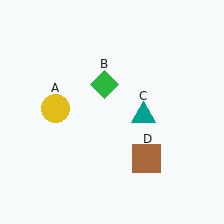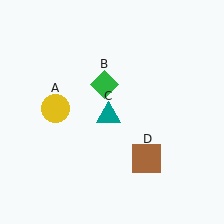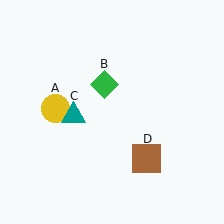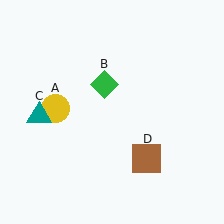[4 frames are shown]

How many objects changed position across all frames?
1 object changed position: teal triangle (object C).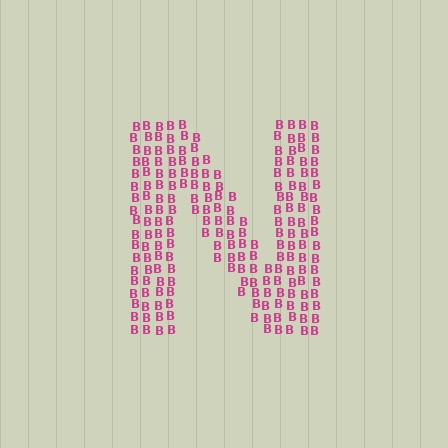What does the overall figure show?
The overall figure shows the letter N.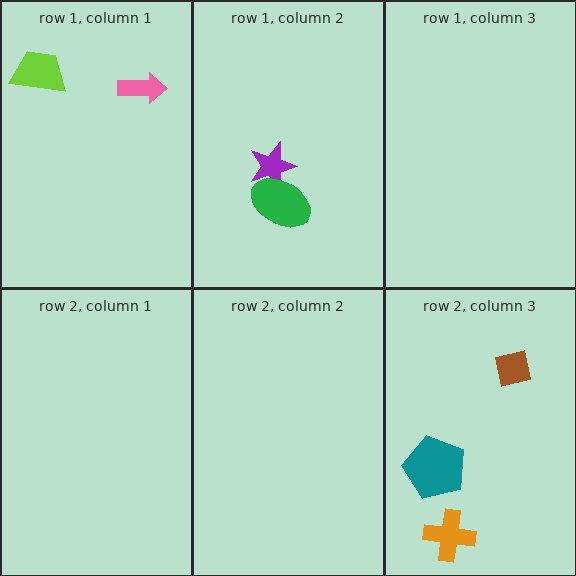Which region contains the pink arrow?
The row 1, column 1 region.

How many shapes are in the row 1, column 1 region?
2.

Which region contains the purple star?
The row 1, column 2 region.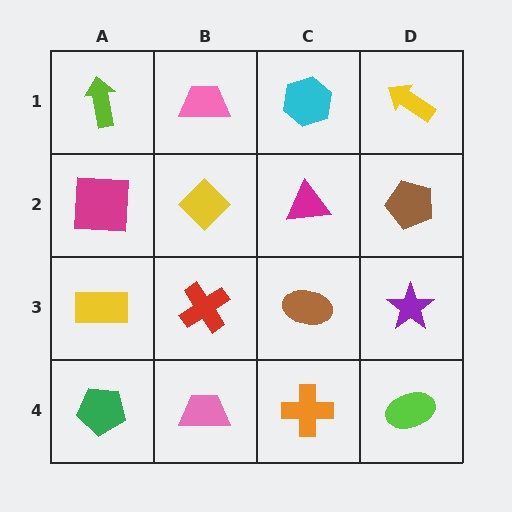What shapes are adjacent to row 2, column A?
A lime arrow (row 1, column A), a yellow rectangle (row 3, column A), a yellow diamond (row 2, column B).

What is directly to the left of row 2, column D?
A magenta triangle.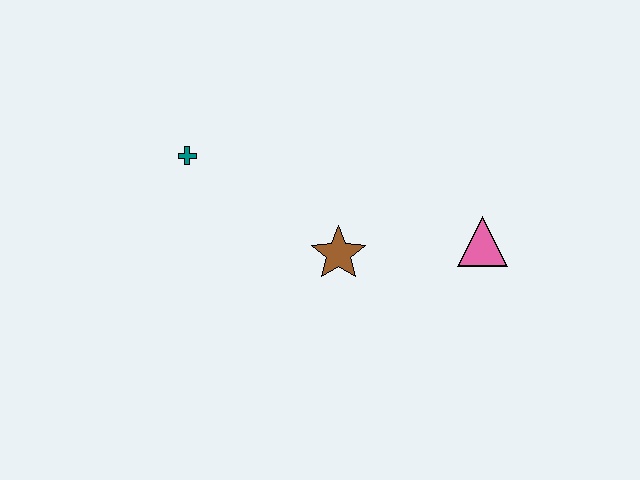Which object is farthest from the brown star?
The teal cross is farthest from the brown star.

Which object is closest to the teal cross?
The brown star is closest to the teal cross.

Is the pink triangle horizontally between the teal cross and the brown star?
No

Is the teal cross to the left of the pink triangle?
Yes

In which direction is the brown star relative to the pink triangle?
The brown star is to the left of the pink triangle.